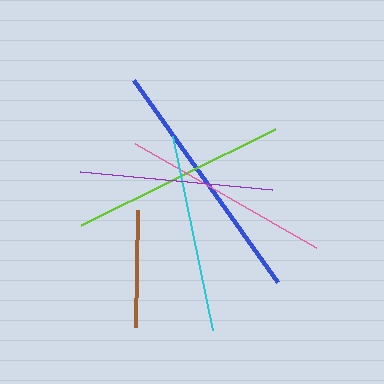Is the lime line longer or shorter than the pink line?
The lime line is longer than the pink line.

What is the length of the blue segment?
The blue segment is approximately 249 pixels long.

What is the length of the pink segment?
The pink segment is approximately 209 pixels long.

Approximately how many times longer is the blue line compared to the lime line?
The blue line is approximately 1.1 times the length of the lime line.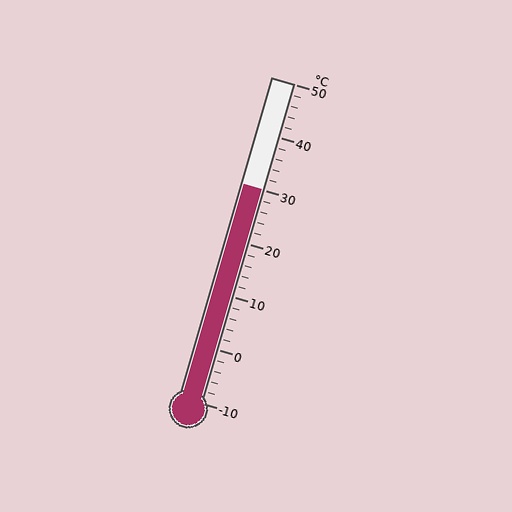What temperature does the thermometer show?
The thermometer shows approximately 30°C.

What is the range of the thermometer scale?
The thermometer scale ranges from -10°C to 50°C.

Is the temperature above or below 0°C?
The temperature is above 0°C.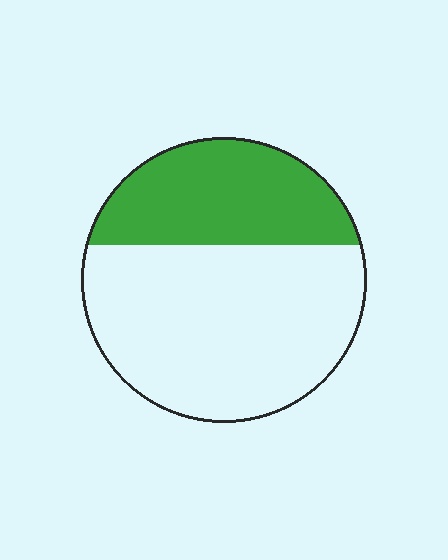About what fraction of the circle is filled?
About one third (1/3).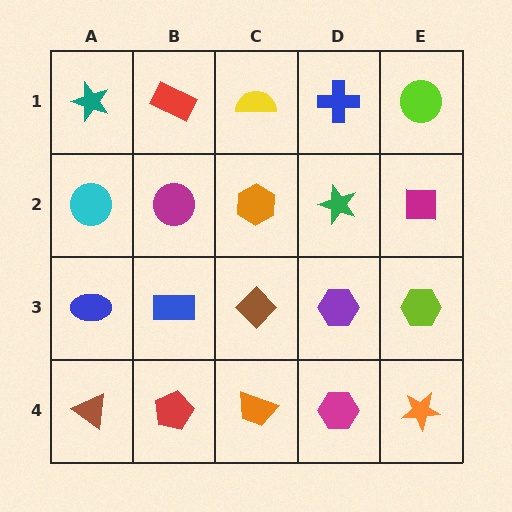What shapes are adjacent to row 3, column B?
A magenta circle (row 2, column B), a red pentagon (row 4, column B), a blue ellipse (row 3, column A), a brown diamond (row 3, column C).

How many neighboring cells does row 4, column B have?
3.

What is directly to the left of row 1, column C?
A red rectangle.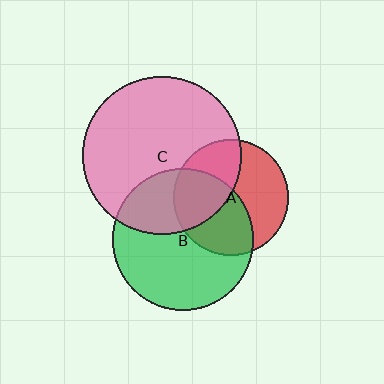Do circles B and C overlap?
Yes.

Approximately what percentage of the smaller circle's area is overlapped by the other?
Approximately 35%.